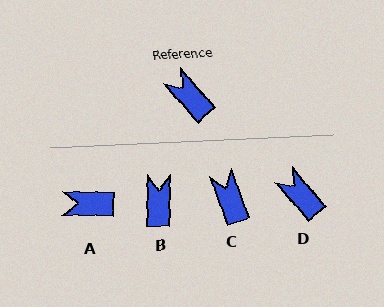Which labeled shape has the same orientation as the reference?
D.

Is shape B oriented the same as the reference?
No, it is off by about 43 degrees.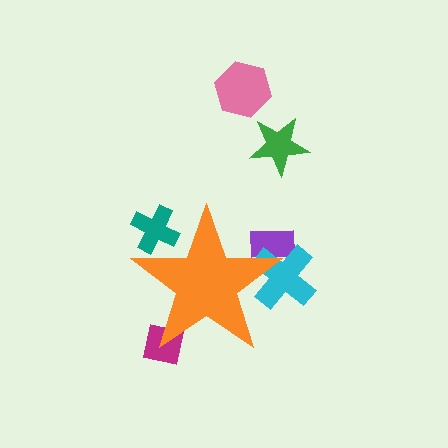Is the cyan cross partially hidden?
Yes, the cyan cross is partially hidden behind the orange star.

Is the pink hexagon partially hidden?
No, the pink hexagon is fully visible.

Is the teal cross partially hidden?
Yes, the teal cross is partially hidden behind the orange star.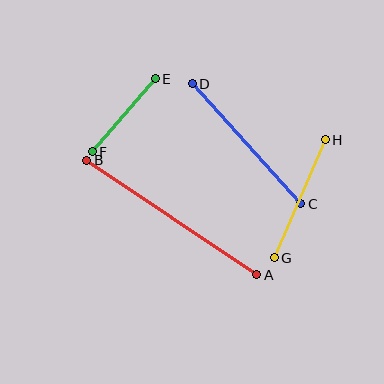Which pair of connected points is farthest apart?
Points A and B are farthest apart.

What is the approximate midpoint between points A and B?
The midpoint is at approximately (172, 218) pixels.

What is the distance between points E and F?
The distance is approximately 96 pixels.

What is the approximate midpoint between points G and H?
The midpoint is at approximately (300, 199) pixels.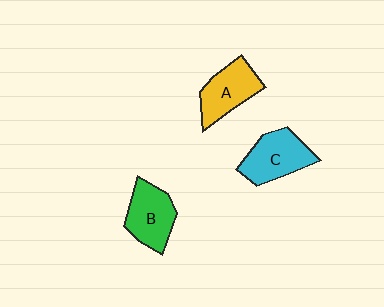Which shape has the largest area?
Shape C (cyan).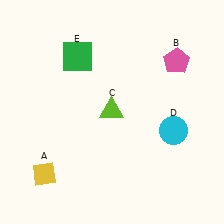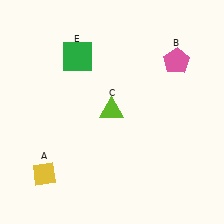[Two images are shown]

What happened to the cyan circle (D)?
The cyan circle (D) was removed in Image 2. It was in the bottom-right area of Image 1.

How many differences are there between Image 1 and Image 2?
There is 1 difference between the two images.